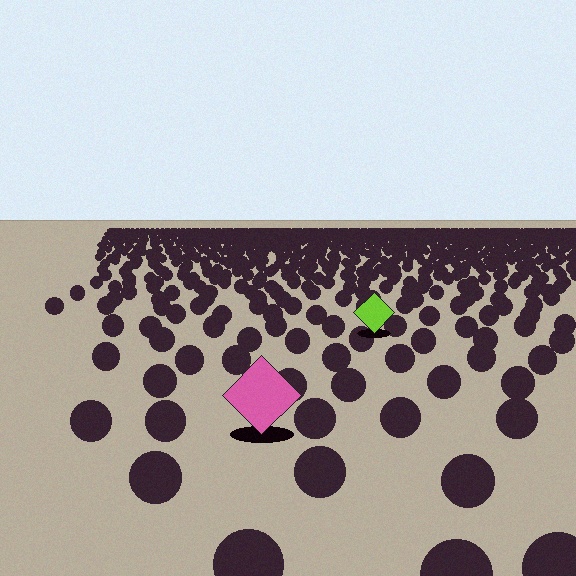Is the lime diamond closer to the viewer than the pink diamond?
No. The pink diamond is closer — you can tell from the texture gradient: the ground texture is coarser near it.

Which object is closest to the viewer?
The pink diamond is closest. The texture marks near it are larger and more spread out.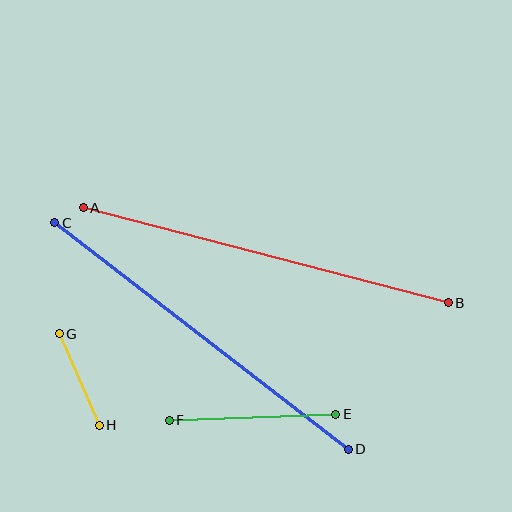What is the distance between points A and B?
The distance is approximately 377 pixels.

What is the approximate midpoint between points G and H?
The midpoint is at approximately (79, 379) pixels.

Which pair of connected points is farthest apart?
Points A and B are farthest apart.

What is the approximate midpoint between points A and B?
The midpoint is at approximately (266, 255) pixels.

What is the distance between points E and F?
The distance is approximately 167 pixels.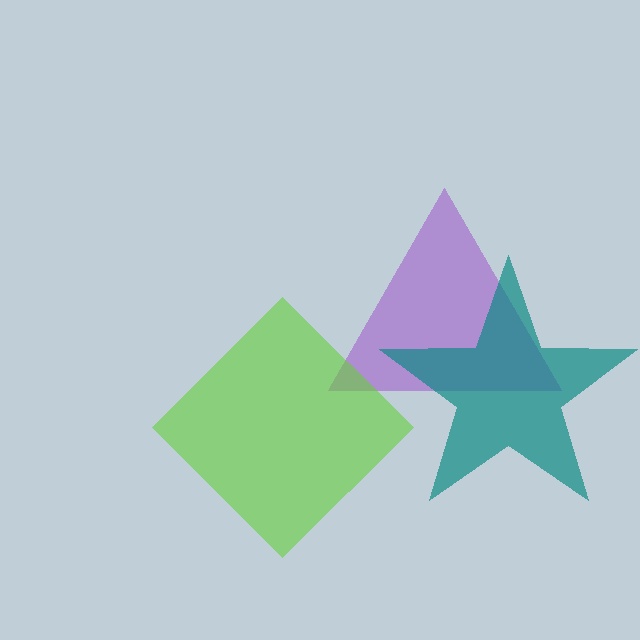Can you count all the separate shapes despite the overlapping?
Yes, there are 3 separate shapes.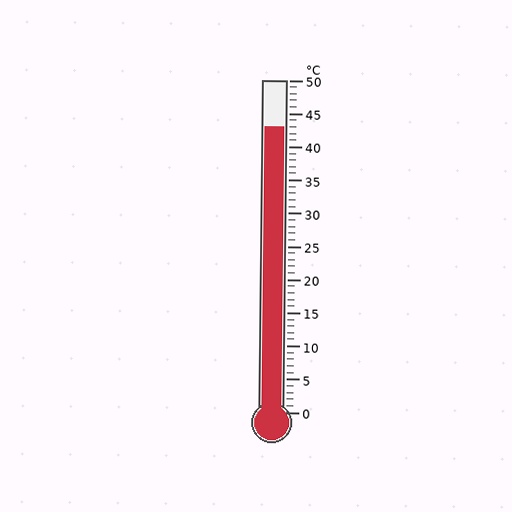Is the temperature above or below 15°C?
The temperature is above 15°C.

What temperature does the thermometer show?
The thermometer shows approximately 43°C.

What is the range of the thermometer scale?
The thermometer scale ranges from 0°C to 50°C.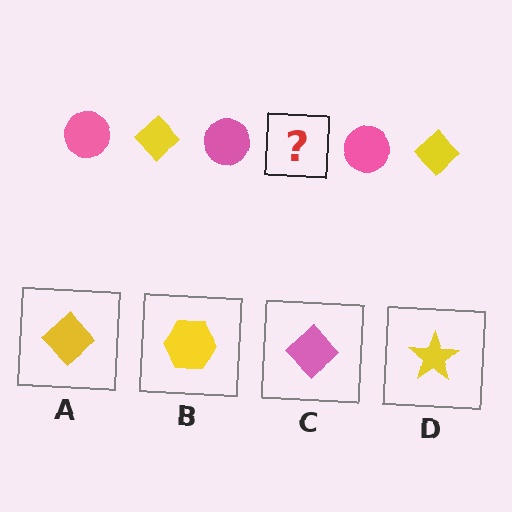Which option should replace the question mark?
Option A.